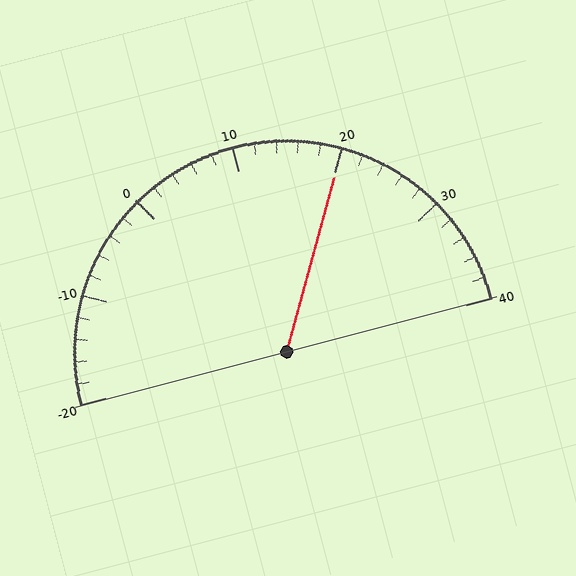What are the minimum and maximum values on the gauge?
The gauge ranges from -20 to 40.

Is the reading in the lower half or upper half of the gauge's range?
The reading is in the upper half of the range (-20 to 40).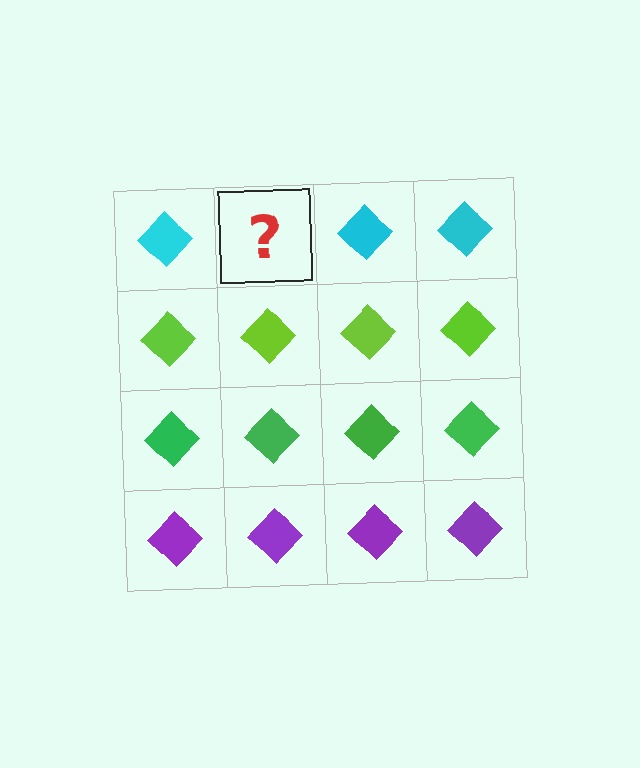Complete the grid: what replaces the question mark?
The question mark should be replaced with a cyan diamond.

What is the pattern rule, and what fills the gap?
The rule is that each row has a consistent color. The gap should be filled with a cyan diamond.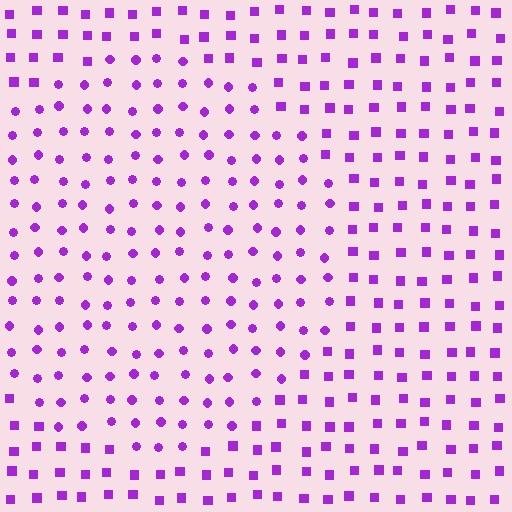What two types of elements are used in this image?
The image uses circles inside the circle region and squares outside it.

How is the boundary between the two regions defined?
The boundary is defined by a change in element shape: circles inside vs. squares outside. All elements share the same color and spacing.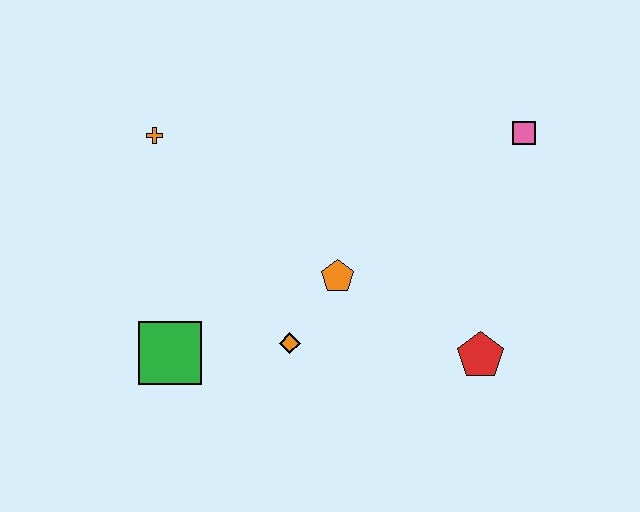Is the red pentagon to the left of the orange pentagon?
No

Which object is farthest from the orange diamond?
The pink square is farthest from the orange diamond.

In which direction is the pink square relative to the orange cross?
The pink square is to the right of the orange cross.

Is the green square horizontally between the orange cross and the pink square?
Yes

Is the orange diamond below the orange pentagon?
Yes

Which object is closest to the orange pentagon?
The orange diamond is closest to the orange pentagon.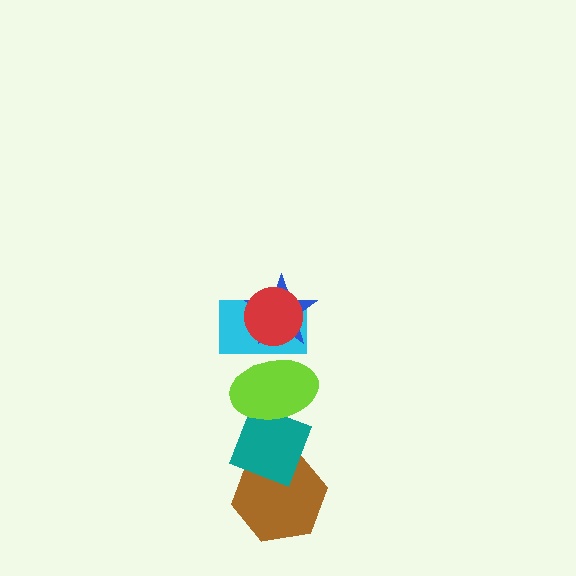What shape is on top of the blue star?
The red circle is on top of the blue star.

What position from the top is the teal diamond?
The teal diamond is 5th from the top.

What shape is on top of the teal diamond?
The lime ellipse is on top of the teal diamond.